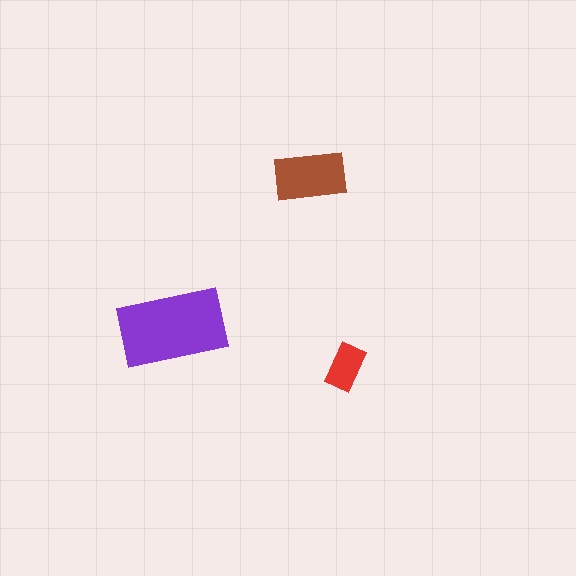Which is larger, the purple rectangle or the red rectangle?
The purple one.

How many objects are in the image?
There are 3 objects in the image.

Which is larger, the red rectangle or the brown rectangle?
The brown one.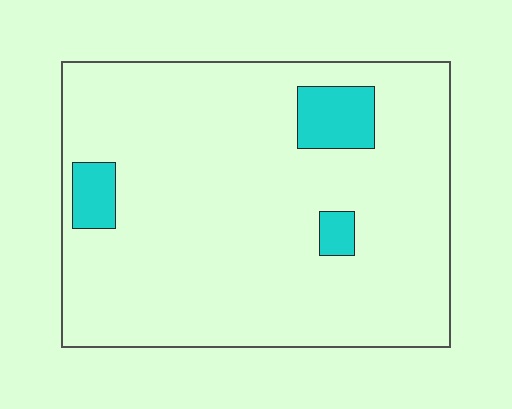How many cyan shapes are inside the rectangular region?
3.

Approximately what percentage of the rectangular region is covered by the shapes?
Approximately 10%.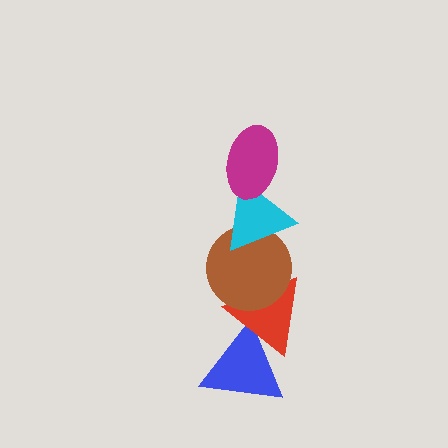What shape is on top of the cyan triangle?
The magenta ellipse is on top of the cyan triangle.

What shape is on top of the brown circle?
The cyan triangle is on top of the brown circle.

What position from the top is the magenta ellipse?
The magenta ellipse is 1st from the top.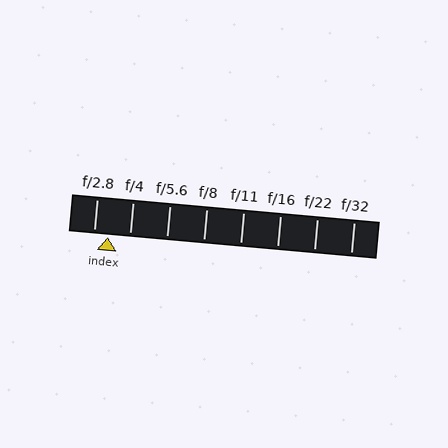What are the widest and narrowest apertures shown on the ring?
The widest aperture shown is f/2.8 and the narrowest is f/32.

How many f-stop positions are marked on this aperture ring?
There are 8 f-stop positions marked.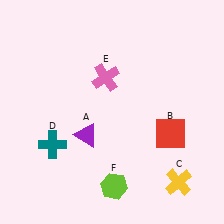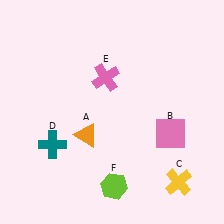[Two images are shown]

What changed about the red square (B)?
In Image 1, B is red. In Image 2, it changed to pink.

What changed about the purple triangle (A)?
In Image 1, A is purple. In Image 2, it changed to orange.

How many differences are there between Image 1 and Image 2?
There are 2 differences between the two images.